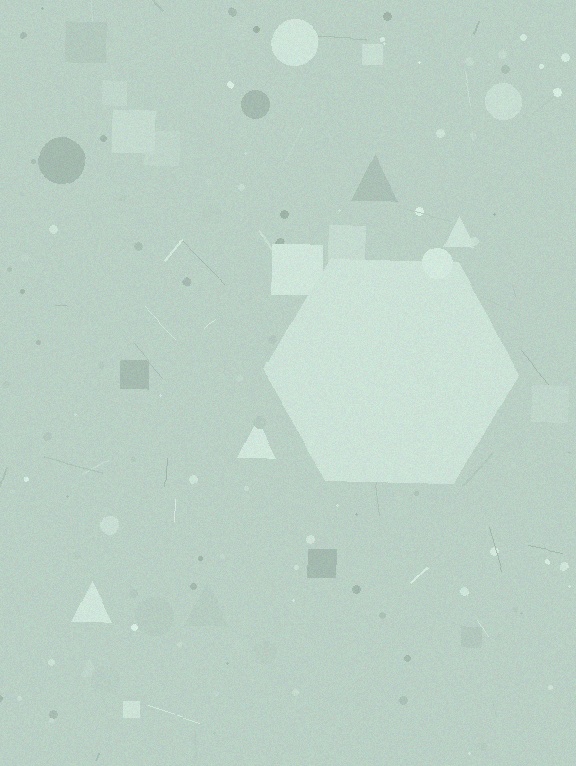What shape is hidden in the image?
A hexagon is hidden in the image.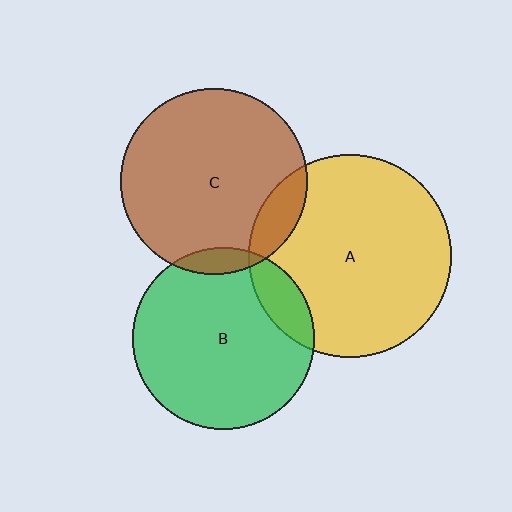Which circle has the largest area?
Circle A (yellow).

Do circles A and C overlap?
Yes.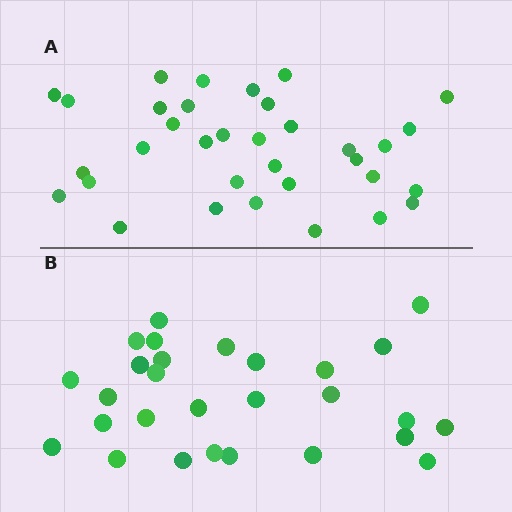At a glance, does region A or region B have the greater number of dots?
Region A (the top region) has more dots.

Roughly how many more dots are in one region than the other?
Region A has about 6 more dots than region B.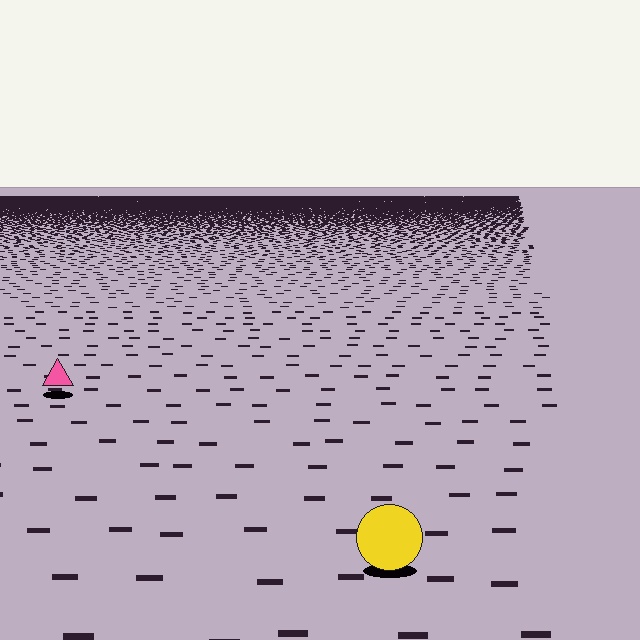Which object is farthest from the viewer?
The pink triangle is farthest from the viewer. It appears smaller and the ground texture around it is denser.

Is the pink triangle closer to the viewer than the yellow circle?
No. The yellow circle is closer — you can tell from the texture gradient: the ground texture is coarser near it.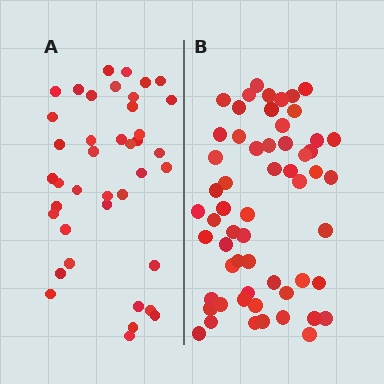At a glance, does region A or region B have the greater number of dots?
Region B (the right region) has more dots.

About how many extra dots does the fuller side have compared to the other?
Region B has approximately 20 more dots than region A.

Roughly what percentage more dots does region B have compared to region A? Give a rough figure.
About 45% more.